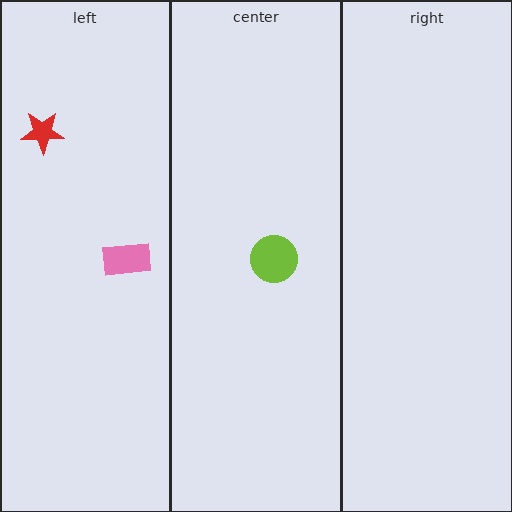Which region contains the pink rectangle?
The left region.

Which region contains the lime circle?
The center region.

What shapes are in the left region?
The red star, the pink rectangle.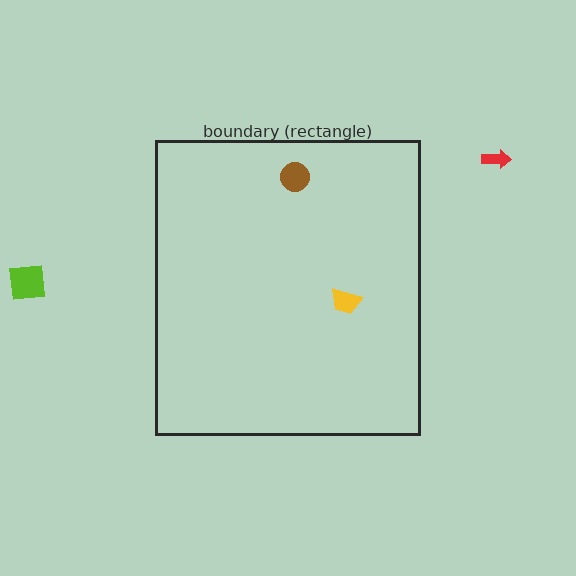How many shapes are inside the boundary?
2 inside, 2 outside.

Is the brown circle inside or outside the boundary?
Inside.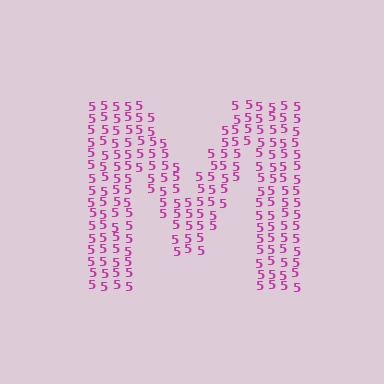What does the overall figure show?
The overall figure shows the letter M.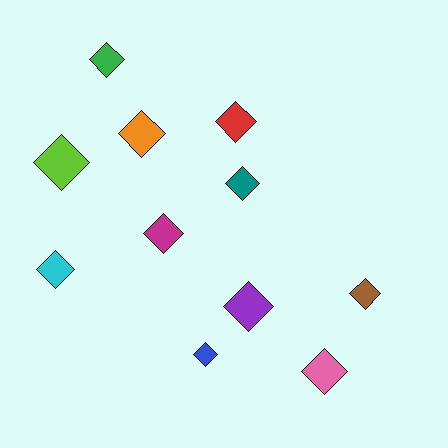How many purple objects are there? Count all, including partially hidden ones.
There is 1 purple object.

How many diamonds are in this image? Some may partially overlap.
There are 11 diamonds.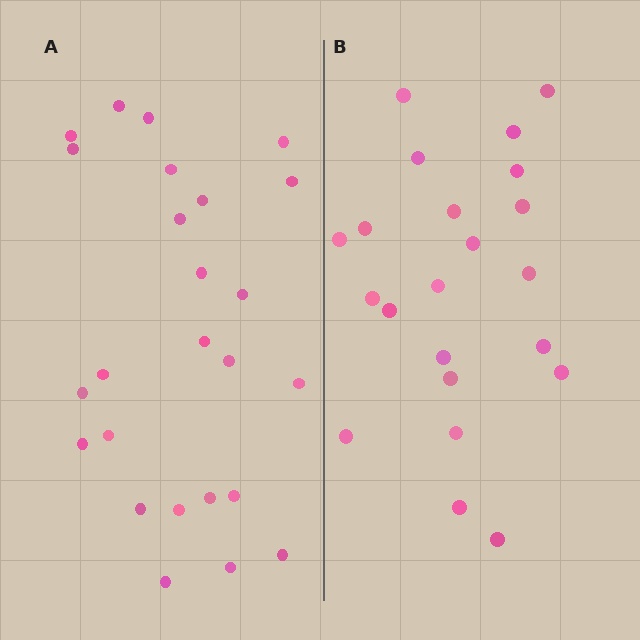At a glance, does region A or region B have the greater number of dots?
Region A (the left region) has more dots.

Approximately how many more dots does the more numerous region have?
Region A has just a few more — roughly 2 or 3 more dots than region B.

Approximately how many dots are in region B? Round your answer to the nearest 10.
About 20 dots. (The exact count is 22, which rounds to 20.)